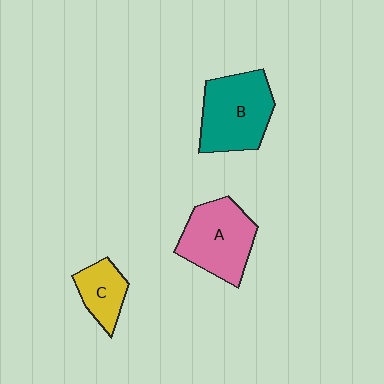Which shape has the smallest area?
Shape C (yellow).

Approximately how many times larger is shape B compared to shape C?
Approximately 2.0 times.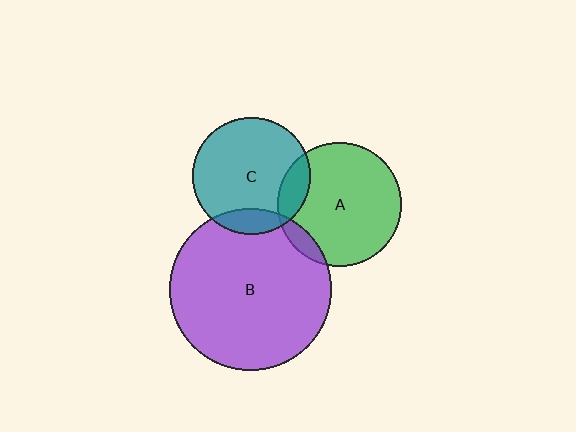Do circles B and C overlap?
Yes.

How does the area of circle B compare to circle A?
Approximately 1.7 times.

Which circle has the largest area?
Circle B (purple).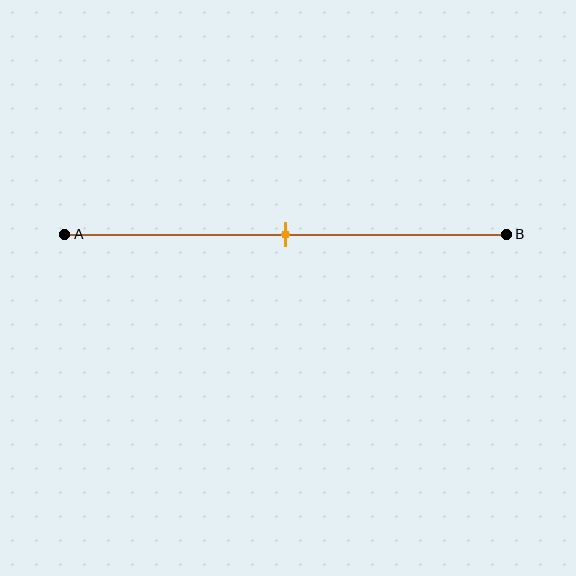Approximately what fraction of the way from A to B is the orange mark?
The orange mark is approximately 50% of the way from A to B.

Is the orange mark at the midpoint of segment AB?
Yes, the mark is approximately at the midpoint.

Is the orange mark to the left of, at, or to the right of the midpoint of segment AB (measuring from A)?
The orange mark is approximately at the midpoint of segment AB.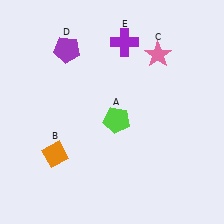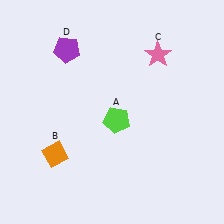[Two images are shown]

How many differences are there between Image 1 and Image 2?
There is 1 difference between the two images.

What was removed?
The purple cross (E) was removed in Image 2.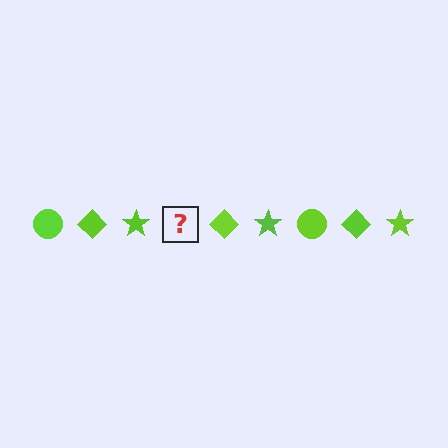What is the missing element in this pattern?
The missing element is a lime circle.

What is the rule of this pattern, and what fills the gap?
The rule is that the pattern cycles through circle, diamond, star shapes in lime. The gap should be filled with a lime circle.